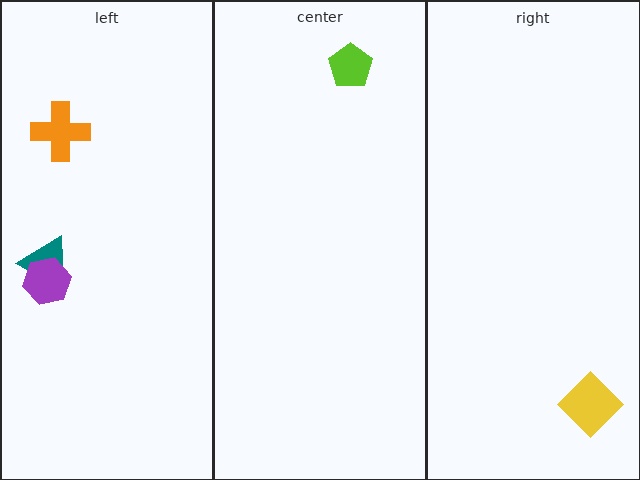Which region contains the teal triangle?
The left region.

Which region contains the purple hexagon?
The left region.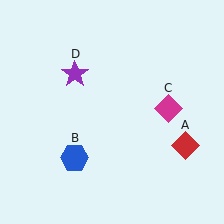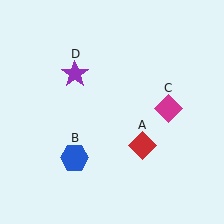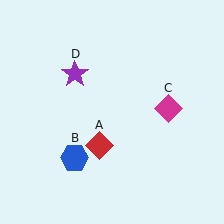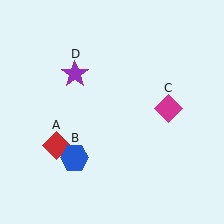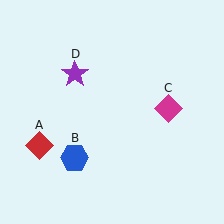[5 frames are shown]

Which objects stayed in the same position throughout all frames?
Blue hexagon (object B) and magenta diamond (object C) and purple star (object D) remained stationary.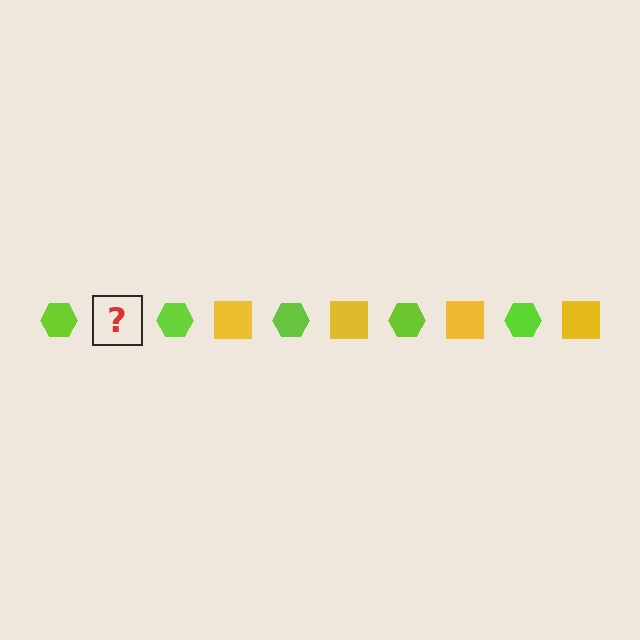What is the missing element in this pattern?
The missing element is a yellow square.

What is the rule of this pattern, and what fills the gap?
The rule is that the pattern alternates between lime hexagon and yellow square. The gap should be filled with a yellow square.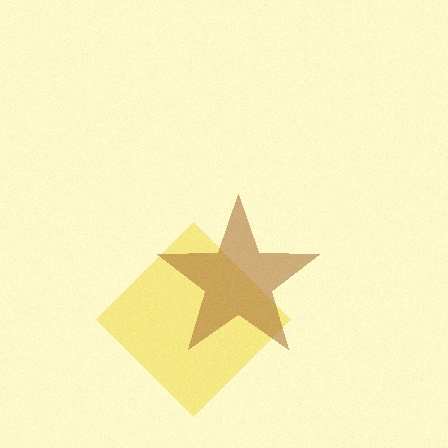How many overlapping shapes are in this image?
There are 2 overlapping shapes in the image.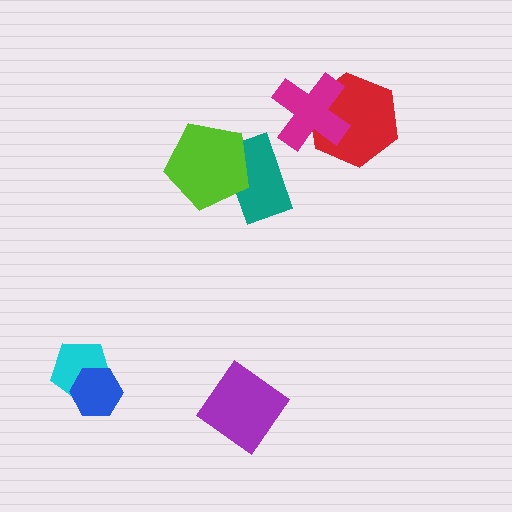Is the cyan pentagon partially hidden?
Yes, it is partially covered by another shape.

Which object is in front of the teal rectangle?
The lime pentagon is in front of the teal rectangle.